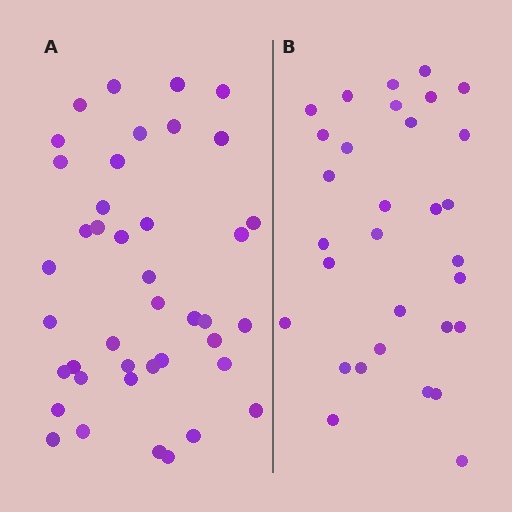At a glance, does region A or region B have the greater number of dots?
Region A (the left region) has more dots.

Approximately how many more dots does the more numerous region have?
Region A has roughly 10 or so more dots than region B.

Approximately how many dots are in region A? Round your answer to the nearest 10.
About 40 dots. (The exact count is 41, which rounds to 40.)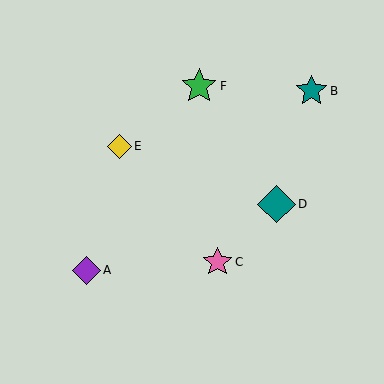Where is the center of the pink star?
The center of the pink star is at (217, 262).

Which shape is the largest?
The teal diamond (labeled D) is the largest.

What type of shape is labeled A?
Shape A is a purple diamond.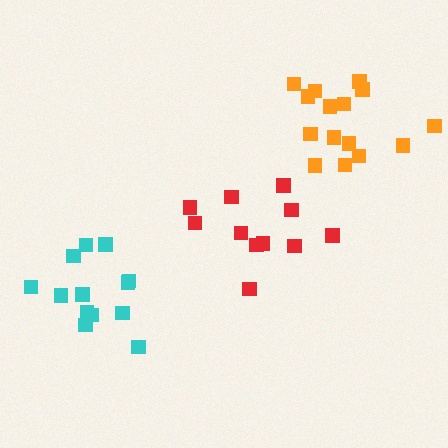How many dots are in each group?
Group 1: 11 dots, Group 2: 13 dots, Group 3: 15 dots (39 total).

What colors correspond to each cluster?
The clusters are colored: red, cyan, orange.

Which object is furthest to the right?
The orange cluster is rightmost.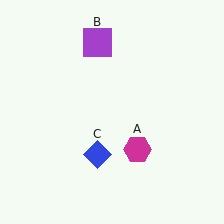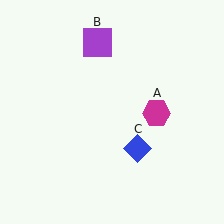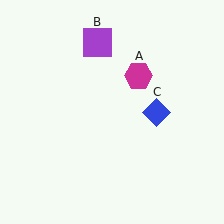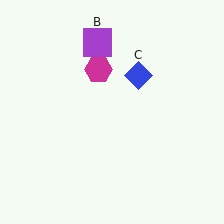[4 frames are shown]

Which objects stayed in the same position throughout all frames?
Purple square (object B) remained stationary.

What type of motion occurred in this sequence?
The magenta hexagon (object A), blue diamond (object C) rotated counterclockwise around the center of the scene.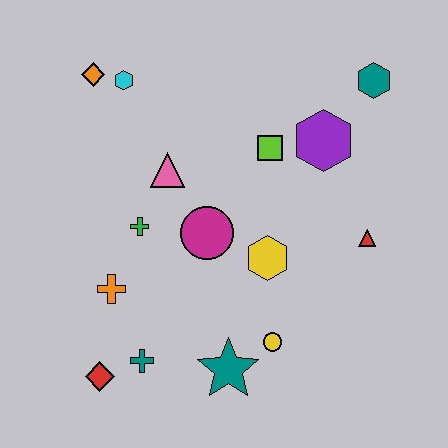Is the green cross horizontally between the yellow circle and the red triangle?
No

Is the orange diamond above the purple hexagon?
Yes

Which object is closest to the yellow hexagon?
The magenta circle is closest to the yellow hexagon.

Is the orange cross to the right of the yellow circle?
No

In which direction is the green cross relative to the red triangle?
The green cross is to the left of the red triangle.